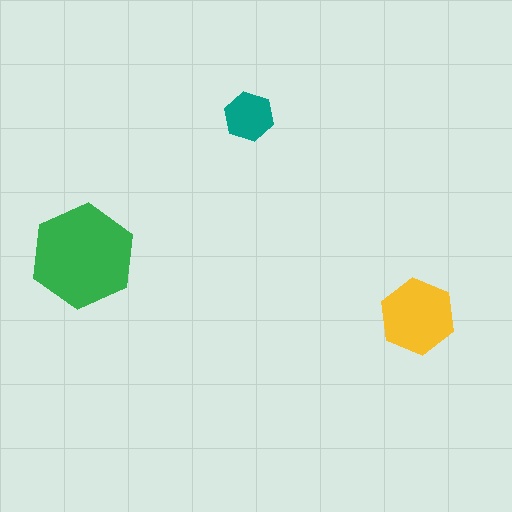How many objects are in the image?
There are 3 objects in the image.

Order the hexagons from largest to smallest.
the green one, the yellow one, the teal one.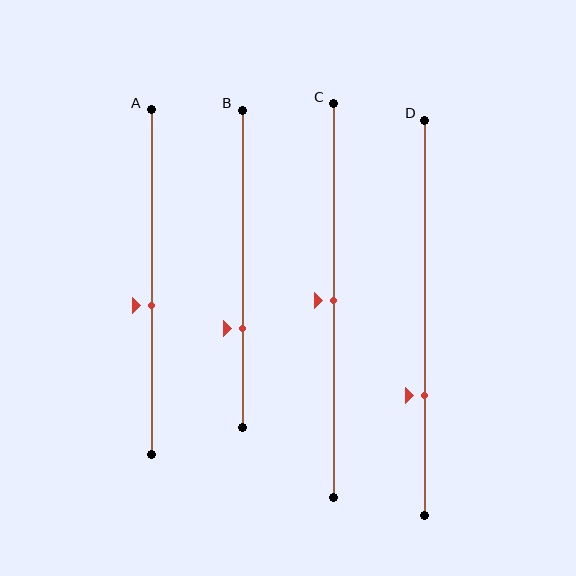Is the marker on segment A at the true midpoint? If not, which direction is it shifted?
No, the marker on segment A is shifted downward by about 7% of the segment length.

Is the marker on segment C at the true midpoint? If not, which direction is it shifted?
Yes, the marker on segment C is at the true midpoint.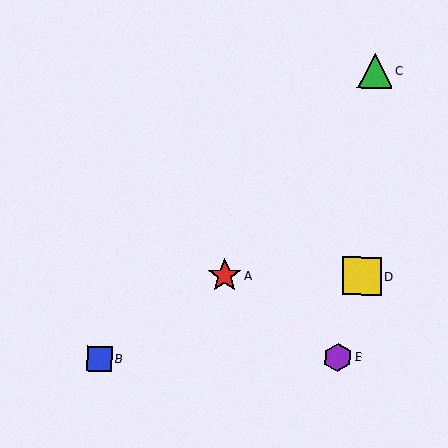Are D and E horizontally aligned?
No, D is at y≈276 and E is at y≈358.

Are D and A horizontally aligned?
Yes, both are at y≈276.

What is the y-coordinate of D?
Object D is at y≈276.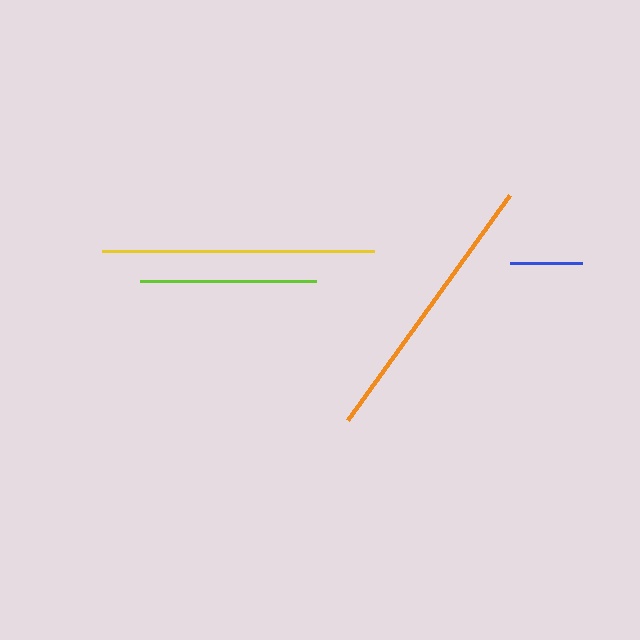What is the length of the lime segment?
The lime segment is approximately 176 pixels long.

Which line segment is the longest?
The orange line is the longest at approximately 277 pixels.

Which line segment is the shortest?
The blue line is the shortest at approximately 72 pixels.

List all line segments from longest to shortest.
From longest to shortest: orange, yellow, lime, blue.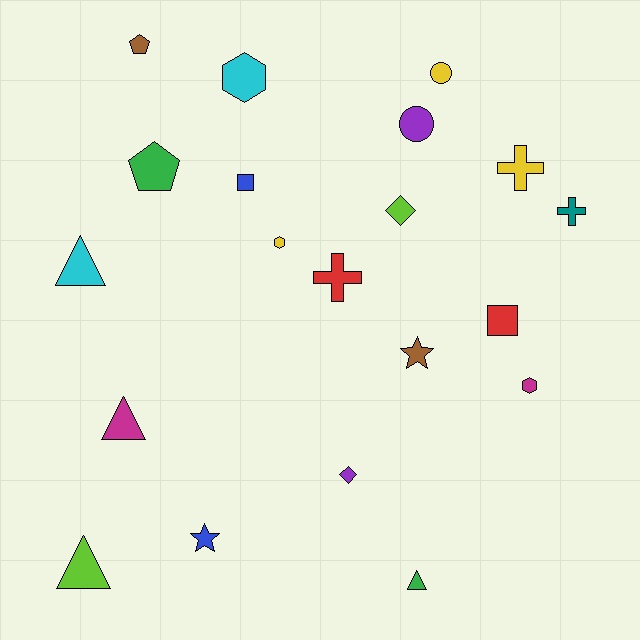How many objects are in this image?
There are 20 objects.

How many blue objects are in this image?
There are 2 blue objects.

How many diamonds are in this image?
There are 2 diamonds.